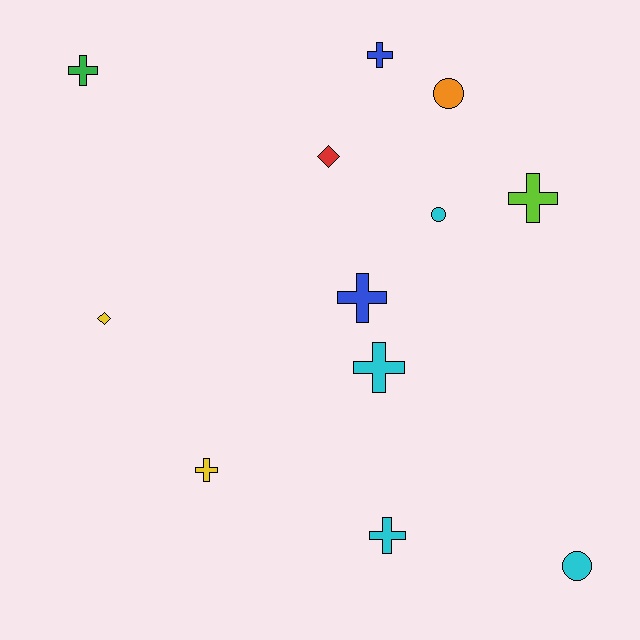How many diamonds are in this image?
There are 2 diamonds.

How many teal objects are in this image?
There are no teal objects.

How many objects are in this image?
There are 12 objects.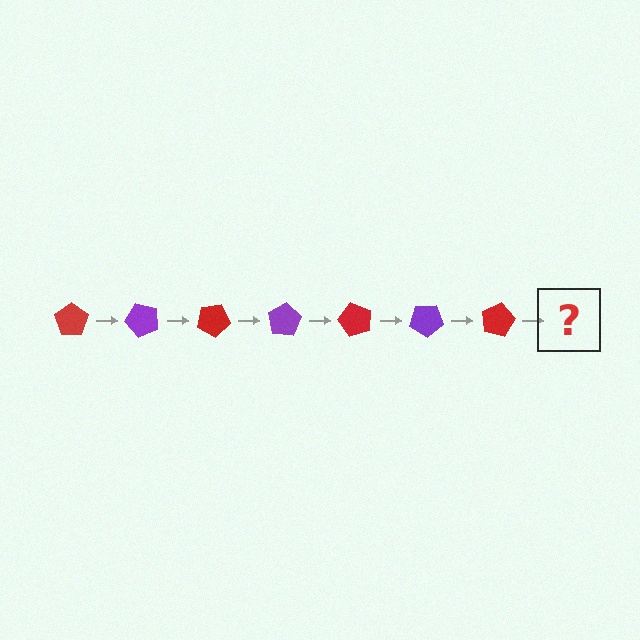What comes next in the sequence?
The next element should be a purple pentagon, rotated 350 degrees from the start.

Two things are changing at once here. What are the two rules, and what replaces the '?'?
The two rules are that it rotates 50 degrees each step and the color cycles through red and purple. The '?' should be a purple pentagon, rotated 350 degrees from the start.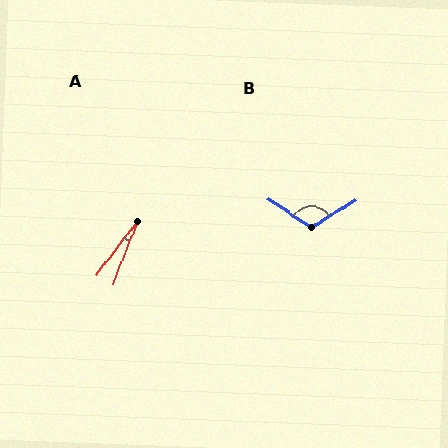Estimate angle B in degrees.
Approximately 114 degrees.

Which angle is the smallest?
A, at approximately 15 degrees.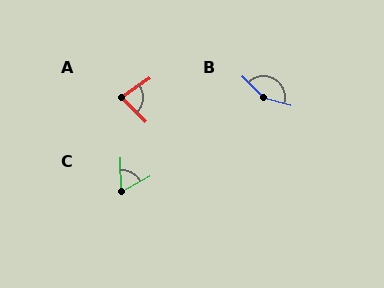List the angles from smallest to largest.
C (62°), A (79°), B (151°).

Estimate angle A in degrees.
Approximately 79 degrees.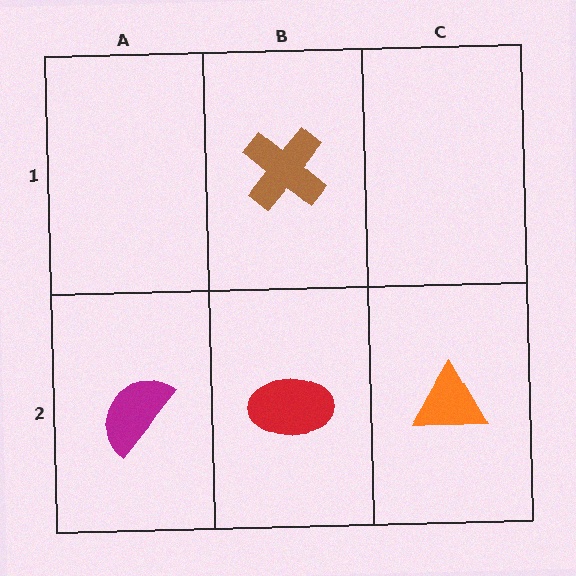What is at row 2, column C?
An orange triangle.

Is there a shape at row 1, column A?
No, that cell is empty.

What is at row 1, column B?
A brown cross.